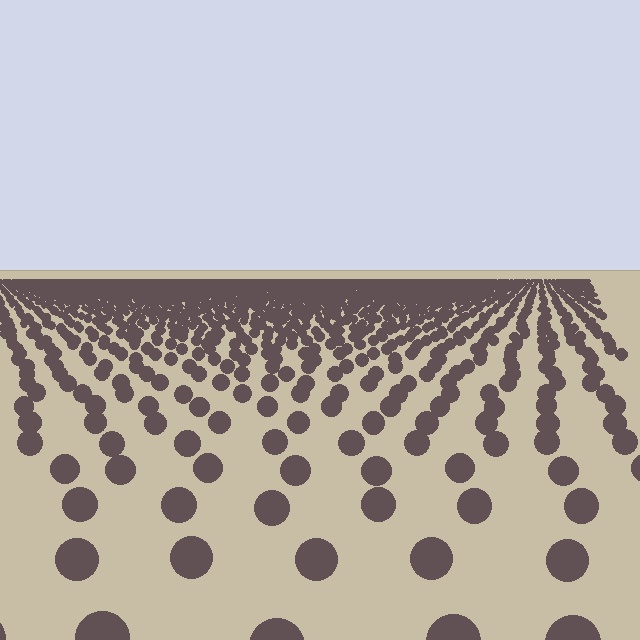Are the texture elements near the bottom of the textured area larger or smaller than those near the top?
Larger. Near the bottom, elements are closer to the viewer and appear at a bigger on-screen size.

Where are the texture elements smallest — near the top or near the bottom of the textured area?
Near the top.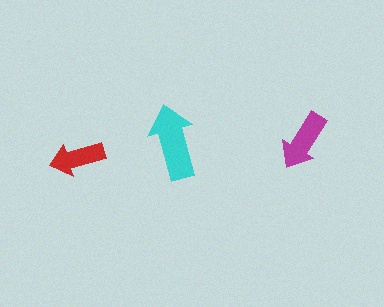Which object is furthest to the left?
The red arrow is leftmost.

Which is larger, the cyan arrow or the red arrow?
The cyan one.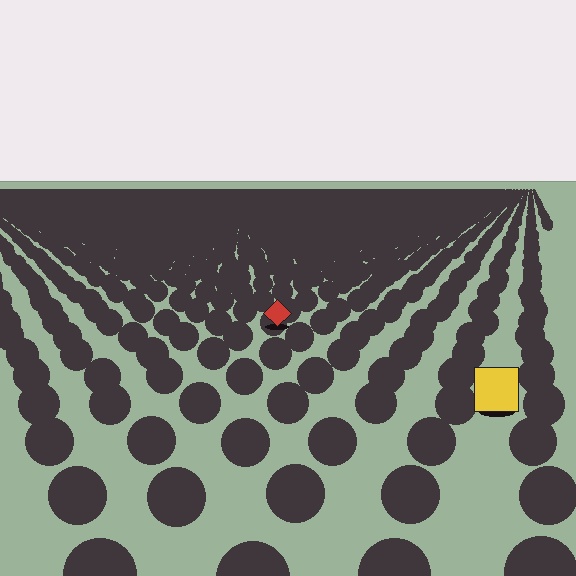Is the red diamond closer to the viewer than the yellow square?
No. The yellow square is closer — you can tell from the texture gradient: the ground texture is coarser near it.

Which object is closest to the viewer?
The yellow square is closest. The texture marks near it are larger and more spread out.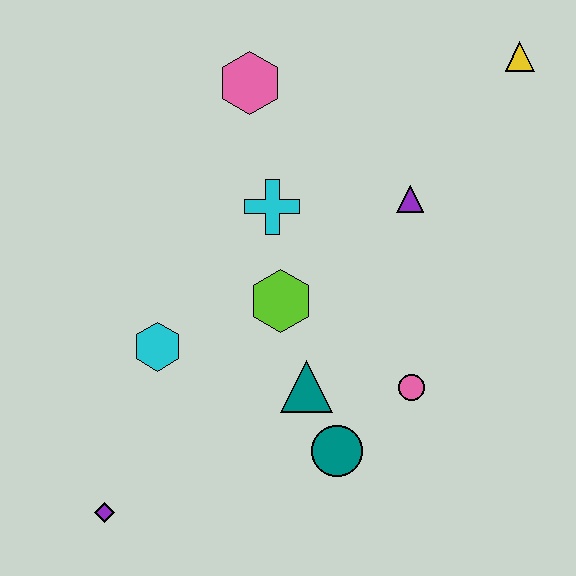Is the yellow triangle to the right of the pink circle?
Yes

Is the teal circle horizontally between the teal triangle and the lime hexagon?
No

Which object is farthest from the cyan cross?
The purple diamond is farthest from the cyan cross.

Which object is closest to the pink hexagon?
The cyan cross is closest to the pink hexagon.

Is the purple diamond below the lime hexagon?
Yes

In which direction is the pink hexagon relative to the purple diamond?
The pink hexagon is above the purple diamond.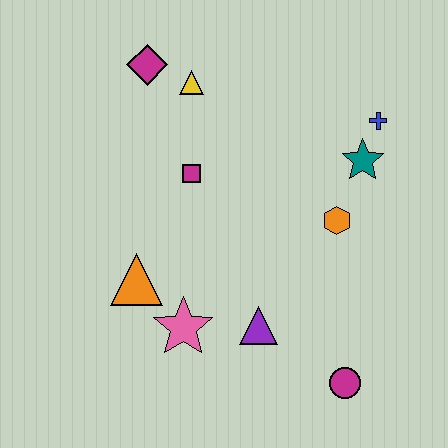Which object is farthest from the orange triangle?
The blue cross is farthest from the orange triangle.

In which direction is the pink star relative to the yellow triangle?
The pink star is below the yellow triangle.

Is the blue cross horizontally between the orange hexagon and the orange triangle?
No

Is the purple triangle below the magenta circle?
No